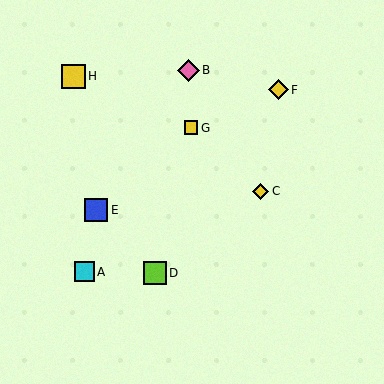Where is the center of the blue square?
The center of the blue square is at (96, 210).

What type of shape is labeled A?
Shape A is a cyan square.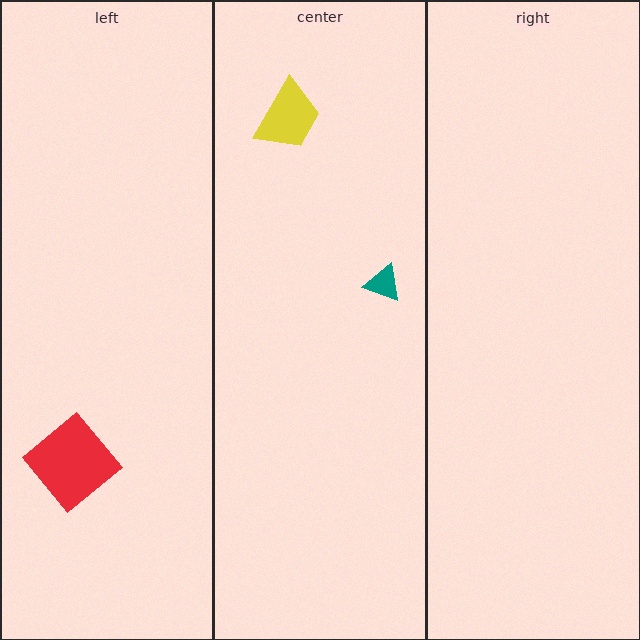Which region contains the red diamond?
The left region.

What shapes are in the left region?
The red diamond.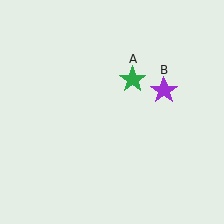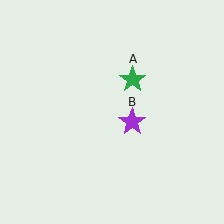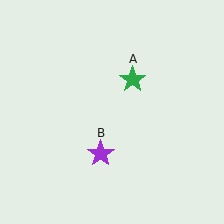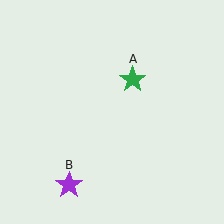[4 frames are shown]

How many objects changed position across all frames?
1 object changed position: purple star (object B).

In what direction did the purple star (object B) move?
The purple star (object B) moved down and to the left.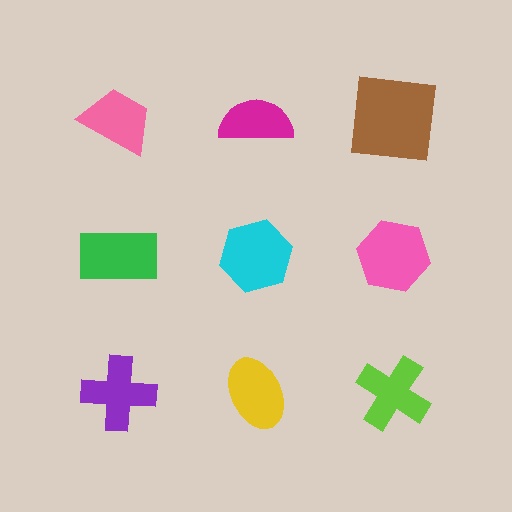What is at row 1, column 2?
A magenta semicircle.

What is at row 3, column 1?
A purple cross.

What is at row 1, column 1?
A pink trapezoid.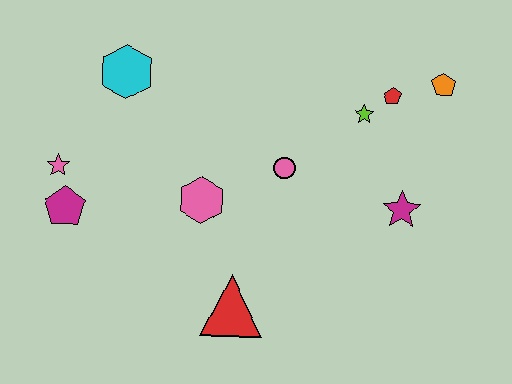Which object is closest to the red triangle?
The pink hexagon is closest to the red triangle.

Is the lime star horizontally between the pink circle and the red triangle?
No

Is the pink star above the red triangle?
Yes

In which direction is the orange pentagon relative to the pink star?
The orange pentagon is to the right of the pink star.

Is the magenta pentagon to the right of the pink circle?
No